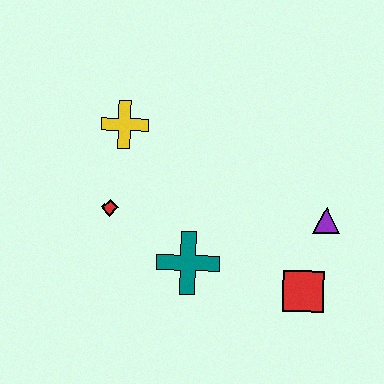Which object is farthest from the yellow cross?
The red square is farthest from the yellow cross.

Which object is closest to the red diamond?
The yellow cross is closest to the red diamond.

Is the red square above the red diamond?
No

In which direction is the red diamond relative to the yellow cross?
The red diamond is below the yellow cross.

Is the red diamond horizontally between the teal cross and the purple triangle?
No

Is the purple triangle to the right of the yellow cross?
Yes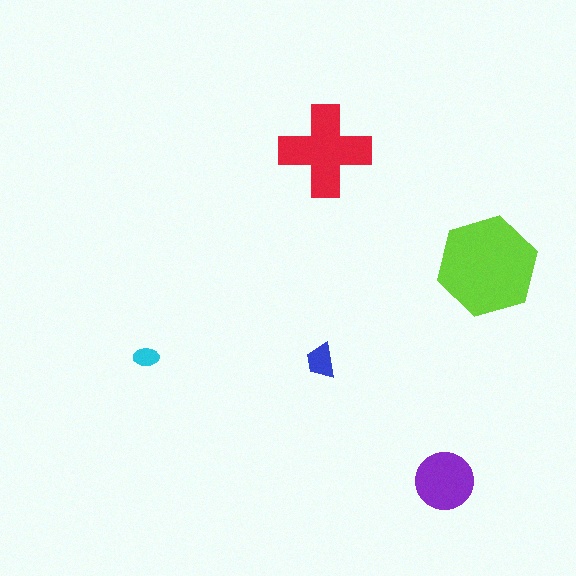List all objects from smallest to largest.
The cyan ellipse, the blue trapezoid, the purple circle, the red cross, the lime hexagon.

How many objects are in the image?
There are 5 objects in the image.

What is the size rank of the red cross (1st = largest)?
2nd.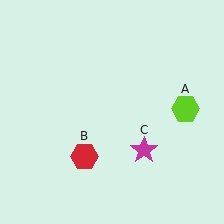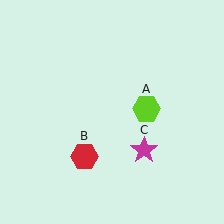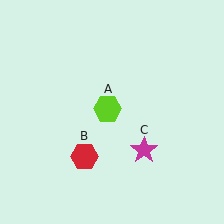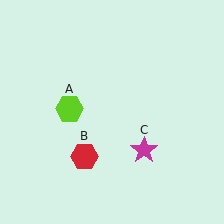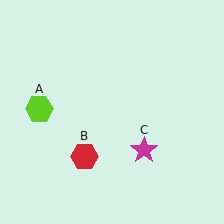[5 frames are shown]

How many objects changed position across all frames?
1 object changed position: lime hexagon (object A).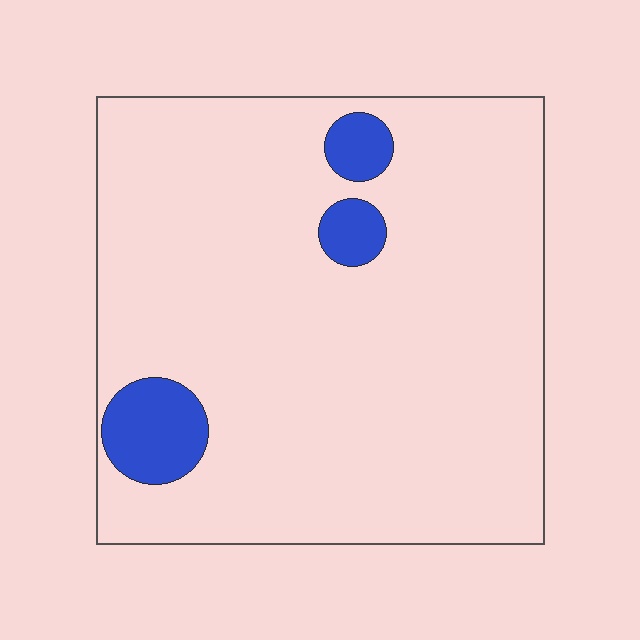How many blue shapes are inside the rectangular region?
3.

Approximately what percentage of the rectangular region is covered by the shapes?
Approximately 10%.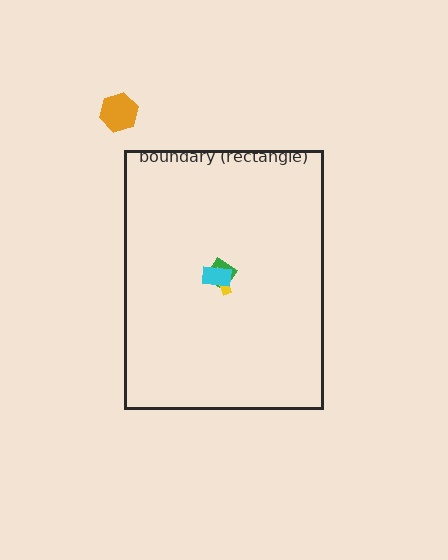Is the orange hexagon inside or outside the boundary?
Outside.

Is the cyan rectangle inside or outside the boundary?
Inside.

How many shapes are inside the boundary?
3 inside, 1 outside.